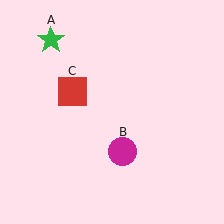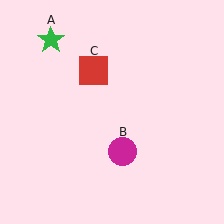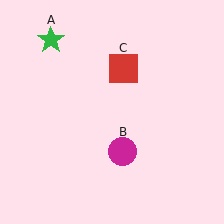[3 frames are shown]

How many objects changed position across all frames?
1 object changed position: red square (object C).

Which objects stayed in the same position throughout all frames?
Green star (object A) and magenta circle (object B) remained stationary.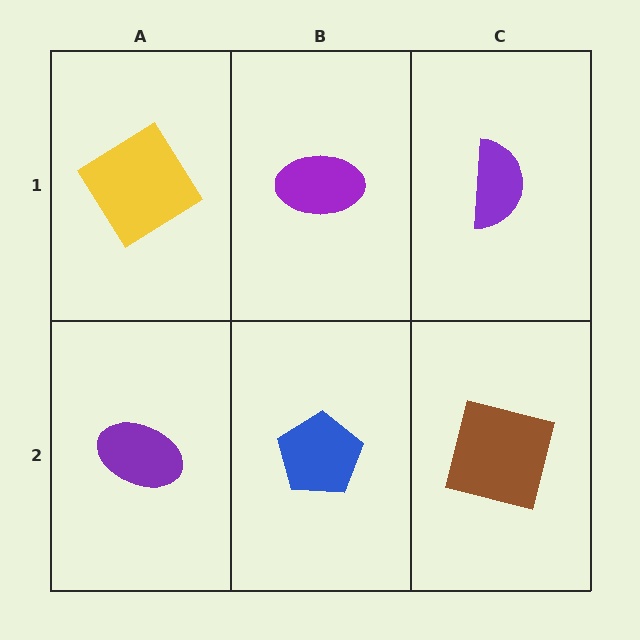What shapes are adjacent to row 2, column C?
A purple semicircle (row 1, column C), a blue pentagon (row 2, column B).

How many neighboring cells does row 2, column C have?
2.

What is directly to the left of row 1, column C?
A purple ellipse.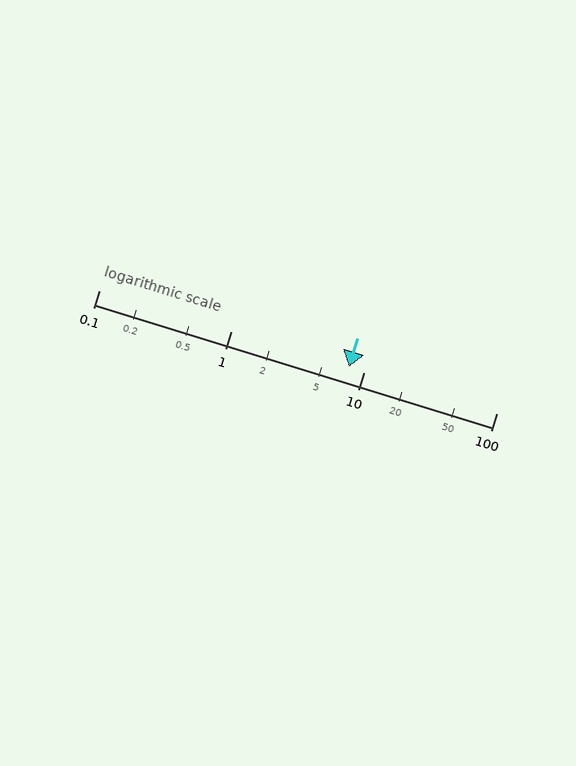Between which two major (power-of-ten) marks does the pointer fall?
The pointer is between 1 and 10.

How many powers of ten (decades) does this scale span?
The scale spans 3 decades, from 0.1 to 100.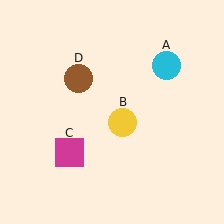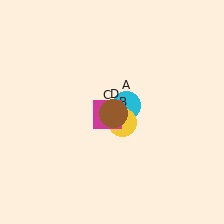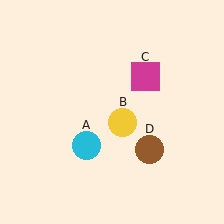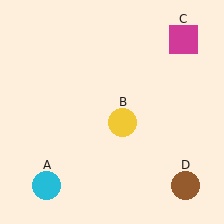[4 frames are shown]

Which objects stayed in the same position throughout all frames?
Yellow circle (object B) remained stationary.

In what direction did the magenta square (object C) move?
The magenta square (object C) moved up and to the right.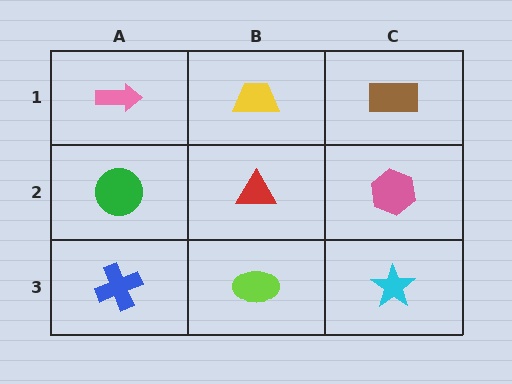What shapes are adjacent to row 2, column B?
A yellow trapezoid (row 1, column B), a lime ellipse (row 3, column B), a green circle (row 2, column A), a pink hexagon (row 2, column C).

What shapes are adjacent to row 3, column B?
A red triangle (row 2, column B), a blue cross (row 3, column A), a cyan star (row 3, column C).